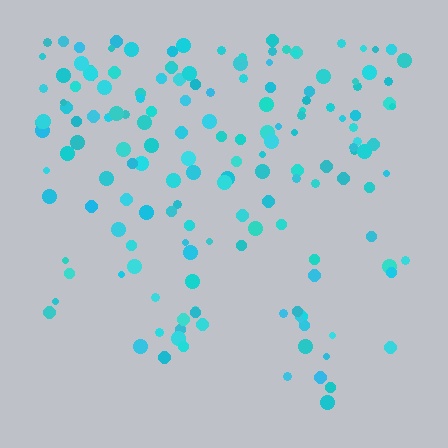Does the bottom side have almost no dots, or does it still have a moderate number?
Still a moderate number, just noticeably fewer than the top.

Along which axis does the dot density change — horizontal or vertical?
Vertical.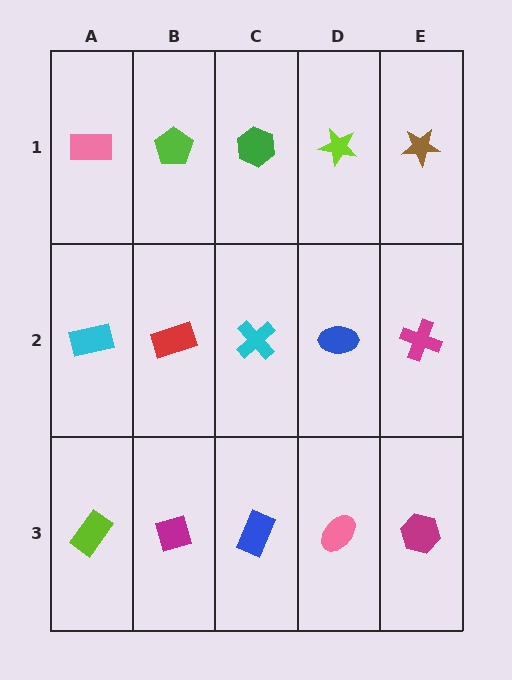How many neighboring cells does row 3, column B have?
3.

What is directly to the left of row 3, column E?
A pink ellipse.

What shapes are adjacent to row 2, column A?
A pink rectangle (row 1, column A), a lime rectangle (row 3, column A), a red rectangle (row 2, column B).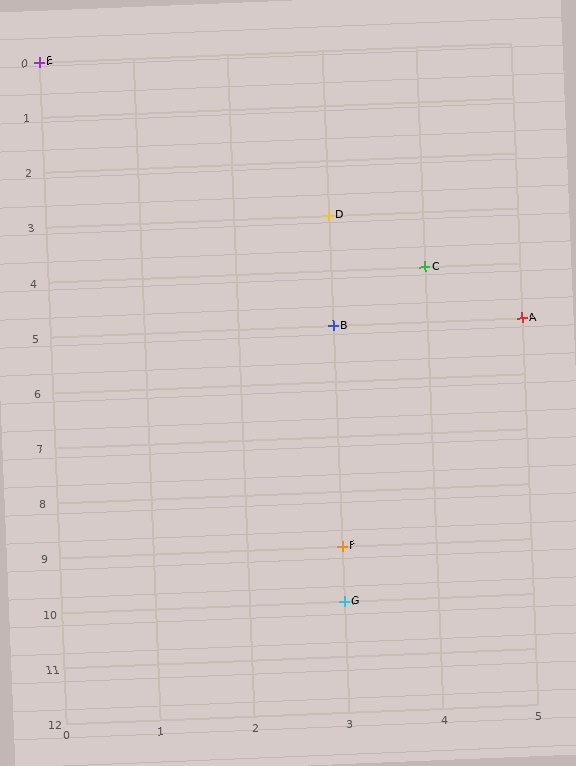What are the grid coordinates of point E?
Point E is at grid coordinates (0, 0).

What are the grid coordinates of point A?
Point A is at grid coordinates (5, 5).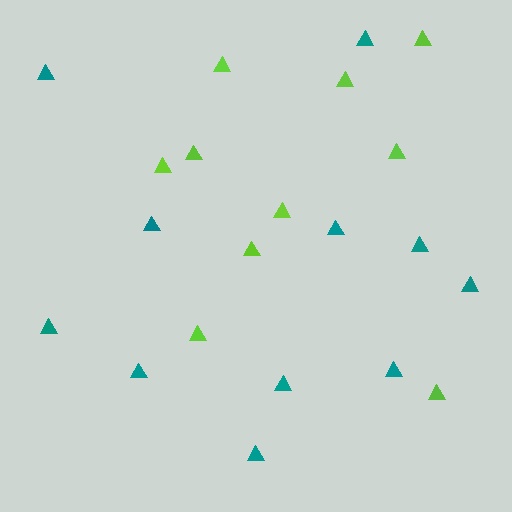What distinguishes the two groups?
There are 2 groups: one group of teal triangles (11) and one group of lime triangles (10).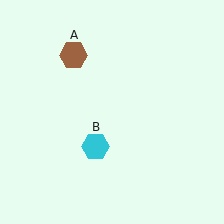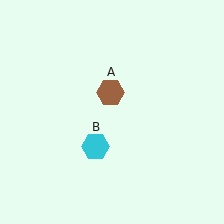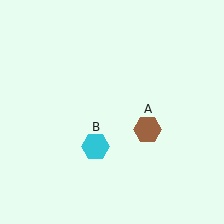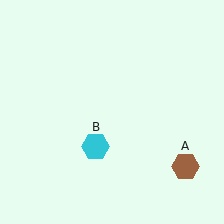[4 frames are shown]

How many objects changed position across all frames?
1 object changed position: brown hexagon (object A).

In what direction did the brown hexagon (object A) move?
The brown hexagon (object A) moved down and to the right.